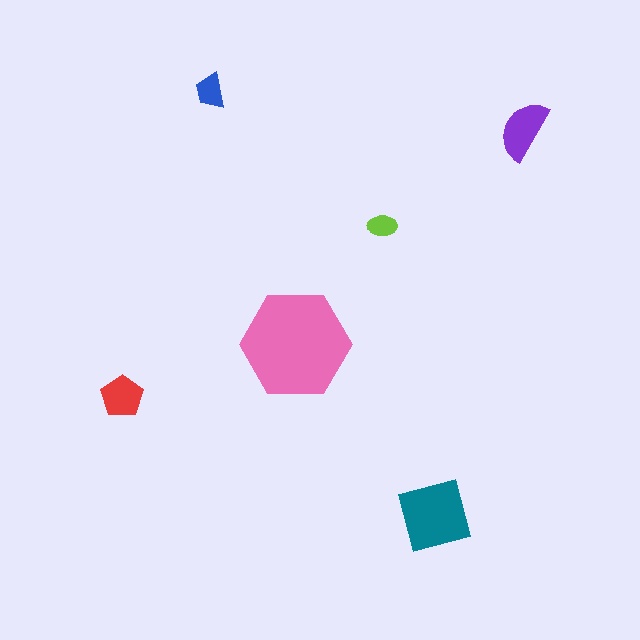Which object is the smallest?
The lime ellipse.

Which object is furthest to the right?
The purple semicircle is rightmost.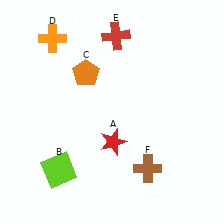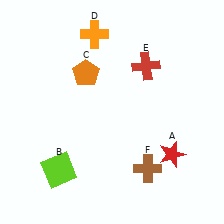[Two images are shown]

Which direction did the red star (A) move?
The red star (A) moved right.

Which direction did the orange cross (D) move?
The orange cross (D) moved right.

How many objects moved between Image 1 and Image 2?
3 objects moved between the two images.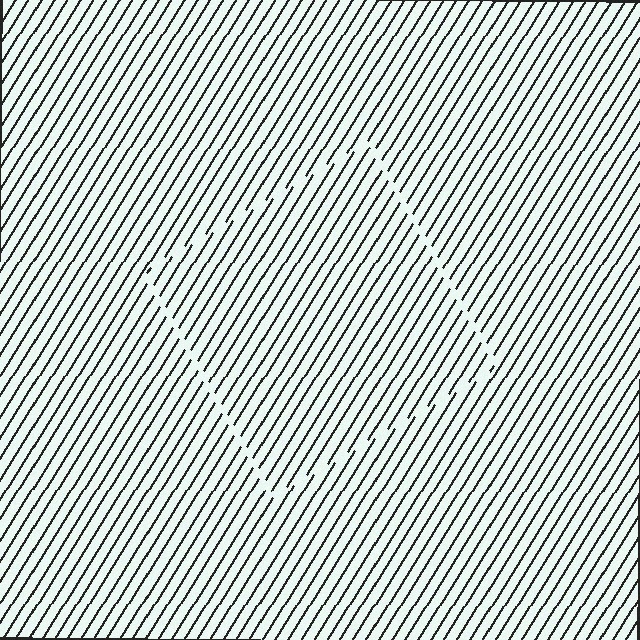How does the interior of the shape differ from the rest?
The interior of the shape contains the same grating, shifted by half a period — the contour is defined by the phase discontinuity where line-ends from the inner and outer gratings abut.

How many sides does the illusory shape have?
4 sides — the line-ends trace a square.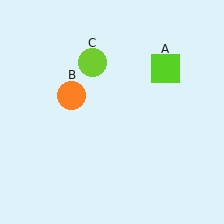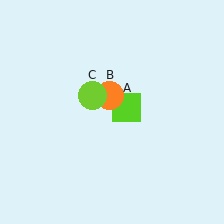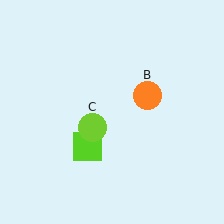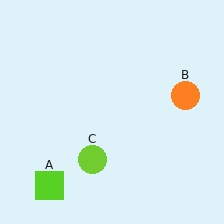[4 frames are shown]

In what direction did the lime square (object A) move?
The lime square (object A) moved down and to the left.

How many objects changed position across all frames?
3 objects changed position: lime square (object A), orange circle (object B), lime circle (object C).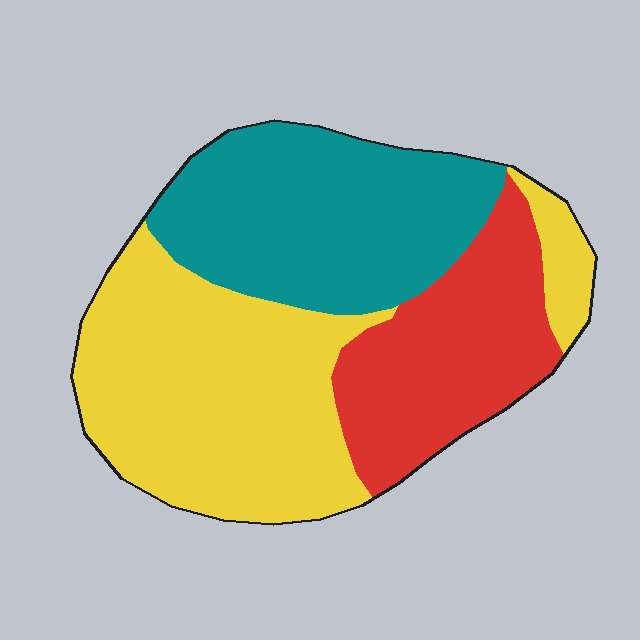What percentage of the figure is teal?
Teal covers about 30% of the figure.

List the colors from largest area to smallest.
From largest to smallest: yellow, teal, red.